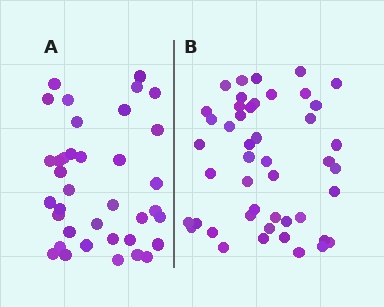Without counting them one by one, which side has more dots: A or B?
Region B (the right region) has more dots.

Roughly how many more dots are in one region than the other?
Region B has roughly 8 or so more dots than region A.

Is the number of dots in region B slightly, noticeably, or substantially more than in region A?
Region B has only slightly more — the two regions are fairly close. The ratio is roughly 1.2 to 1.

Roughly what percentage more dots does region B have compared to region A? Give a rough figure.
About 25% more.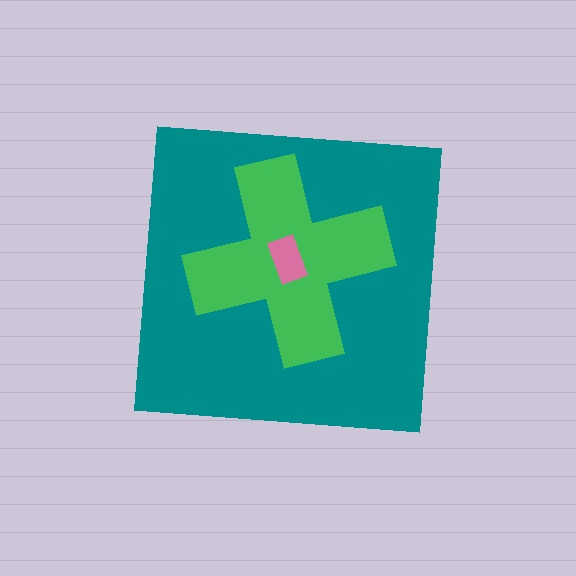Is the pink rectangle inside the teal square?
Yes.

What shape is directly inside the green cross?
The pink rectangle.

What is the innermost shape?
The pink rectangle.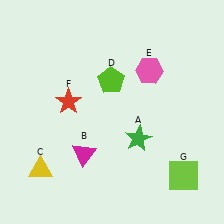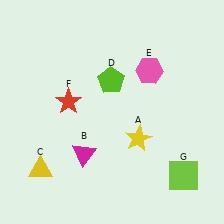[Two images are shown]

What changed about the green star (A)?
In Image 1, A is green. In Image 2, it changed to yellow.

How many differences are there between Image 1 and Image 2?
There is 1 difference between the two images.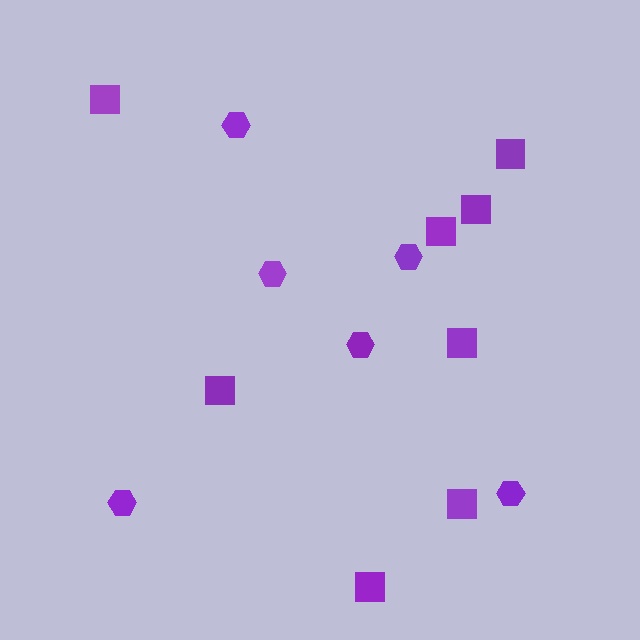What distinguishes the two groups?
There are 2 groups: one group of hexagons (6) and one group of squares (8).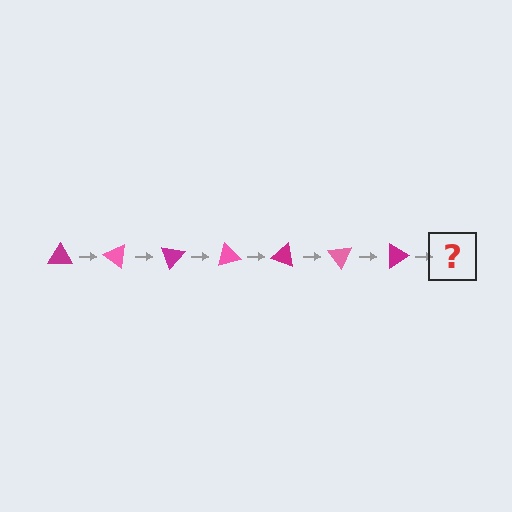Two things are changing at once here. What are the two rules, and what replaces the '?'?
The two rules are that it rotates 35 degrees each step and the color cycles through magenta and pink. The '?' should be a pink triangle, rotated 245 degrees from the start.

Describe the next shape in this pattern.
It should be a pink triangle, rotated 245 degrees from the start.